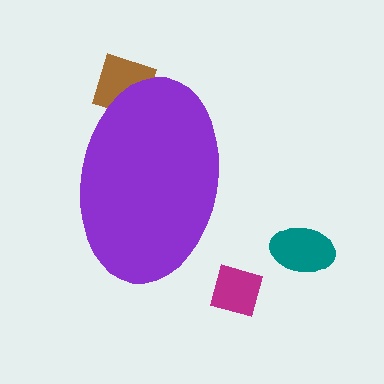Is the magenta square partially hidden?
No, the magenta square is fully visible.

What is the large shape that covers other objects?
A purple ellipse.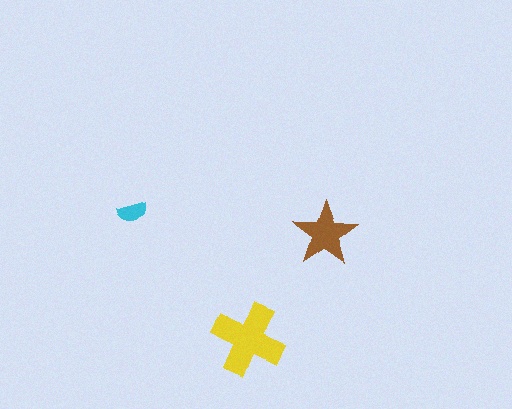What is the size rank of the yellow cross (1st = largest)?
1st.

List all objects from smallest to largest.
The cyan semicircle, the brown star, the yellow cross.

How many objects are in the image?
There are 3 objects in the image.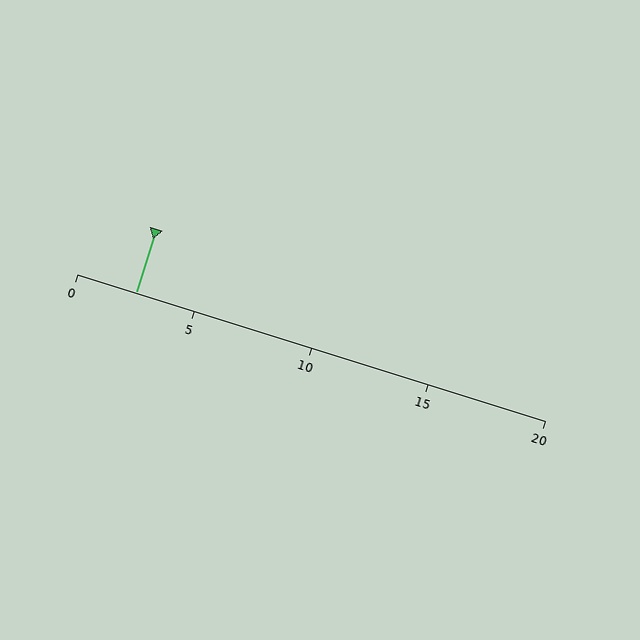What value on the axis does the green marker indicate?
The marker indicates approximately 2.5.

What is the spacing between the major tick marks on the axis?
The major ticks are spaced 5 apart.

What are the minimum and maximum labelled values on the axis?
The axis runs from 0 to 20.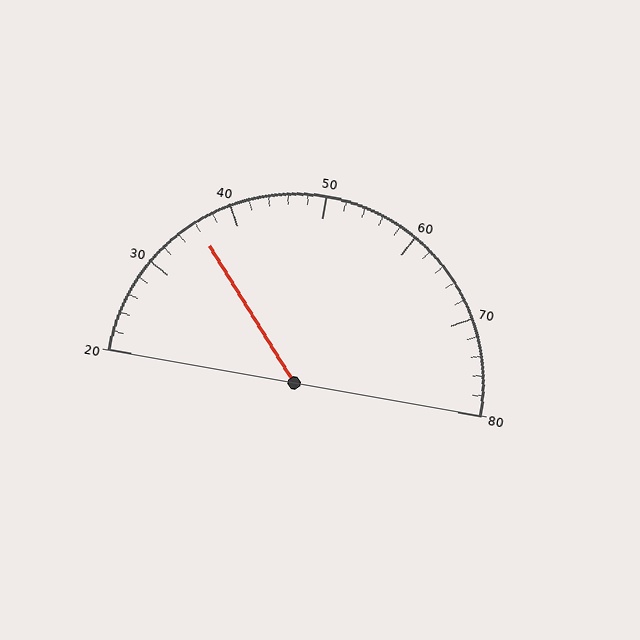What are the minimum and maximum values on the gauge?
The gauge ranges from 20 to 80.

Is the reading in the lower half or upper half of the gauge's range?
The reading is in the lower half of the range (20 to 80).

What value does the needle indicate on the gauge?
The needle indicates approximately 36.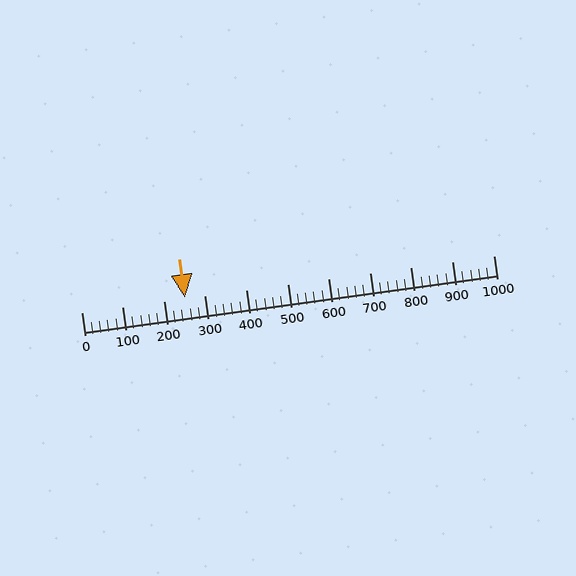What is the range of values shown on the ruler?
The ruler shows values from 0 to 1000.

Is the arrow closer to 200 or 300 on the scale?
The arrow is closer to 300.